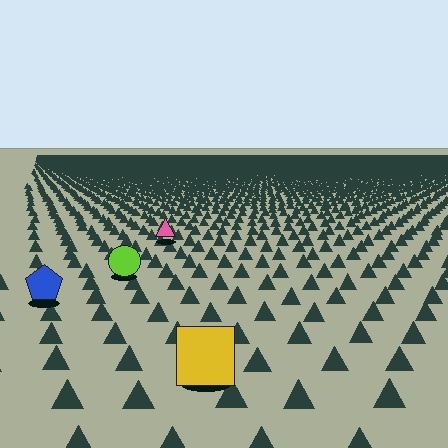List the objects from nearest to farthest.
From nearest to farthest: the yellow square, the blue pentagon, the lime circle, the pink triangle.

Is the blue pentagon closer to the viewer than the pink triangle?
Yes. The blue pentagon is closer — you can tell from the texture gradient: the ground texture is coarser near it.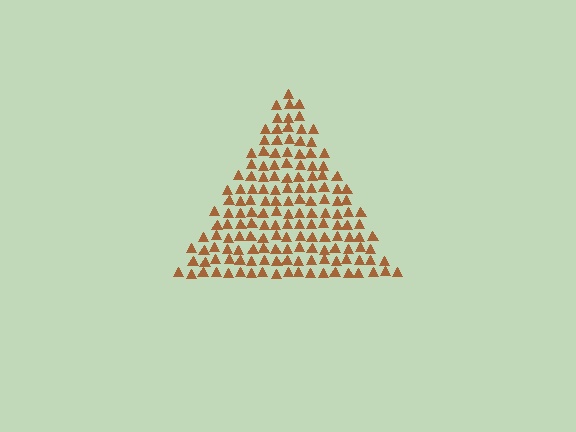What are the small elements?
The small elements are triangles.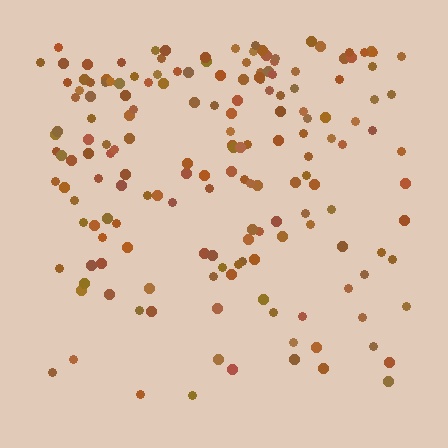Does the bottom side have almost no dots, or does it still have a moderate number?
Still a moderate number, just noticeably fewer than the top.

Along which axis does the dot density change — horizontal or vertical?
Vertical.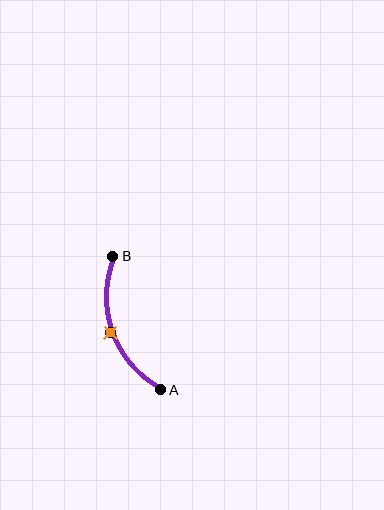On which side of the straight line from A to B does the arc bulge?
The arc bulges to the left of the straight line connecting A and B.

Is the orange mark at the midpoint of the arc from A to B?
Yes. The orange mark lies on the arc at equal arc-length from both A and B — it is the arc midpoint.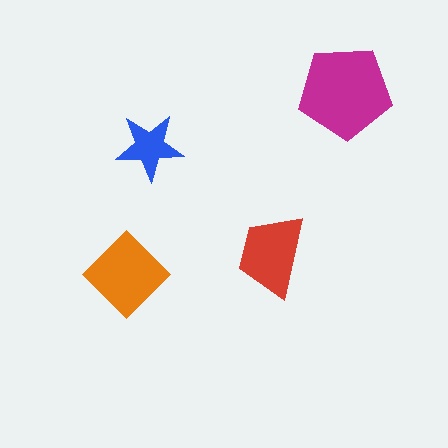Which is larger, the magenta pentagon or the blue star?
The magenta pentagon.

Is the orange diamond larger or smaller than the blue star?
Larger.